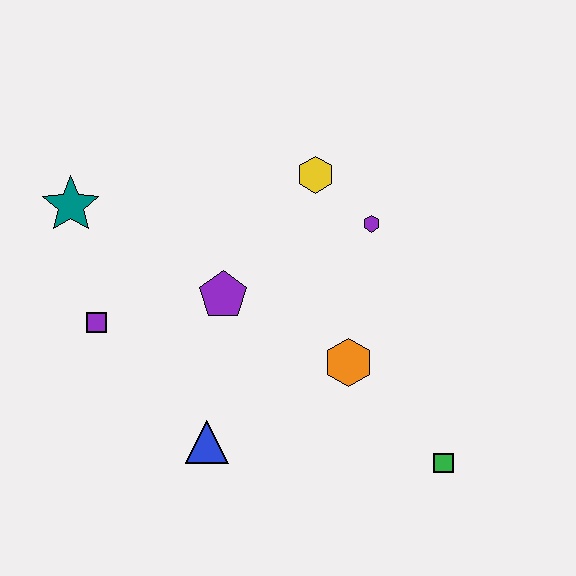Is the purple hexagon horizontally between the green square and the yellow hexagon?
Yes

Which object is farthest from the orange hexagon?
The teal star is farthest from the orange hexagon.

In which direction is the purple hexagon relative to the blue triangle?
The purple hexagon is above the blue triangle.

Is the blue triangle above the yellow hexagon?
No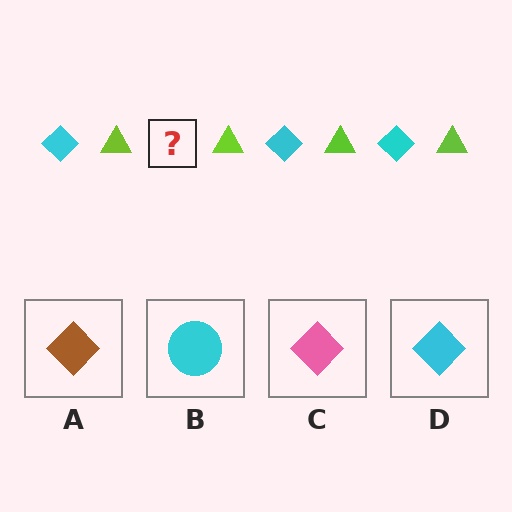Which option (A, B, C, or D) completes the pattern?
D.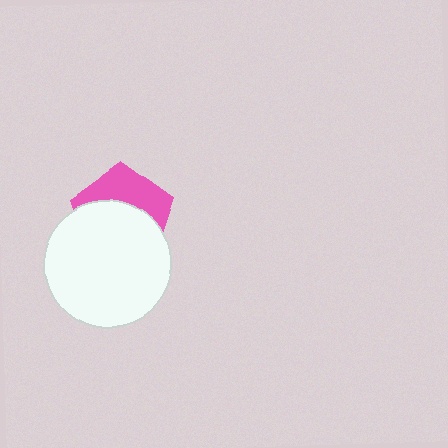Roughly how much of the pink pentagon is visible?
A small part of it is visible (roughly 41%).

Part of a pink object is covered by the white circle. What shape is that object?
It is a pentagon.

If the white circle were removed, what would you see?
You would see the complete pink pentagon.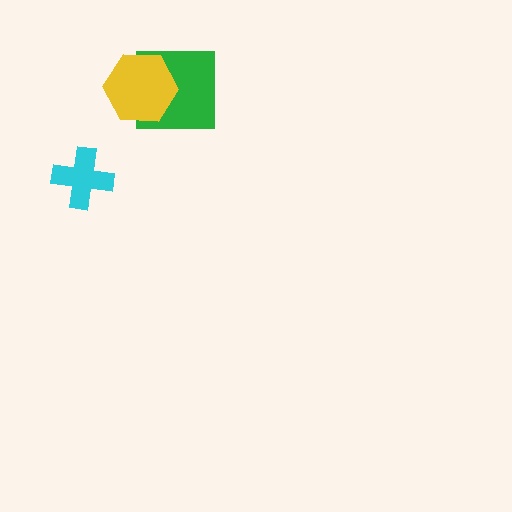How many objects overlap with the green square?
1 object overlaps with the green square.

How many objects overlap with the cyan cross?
0 objects overlap with the cyan cross.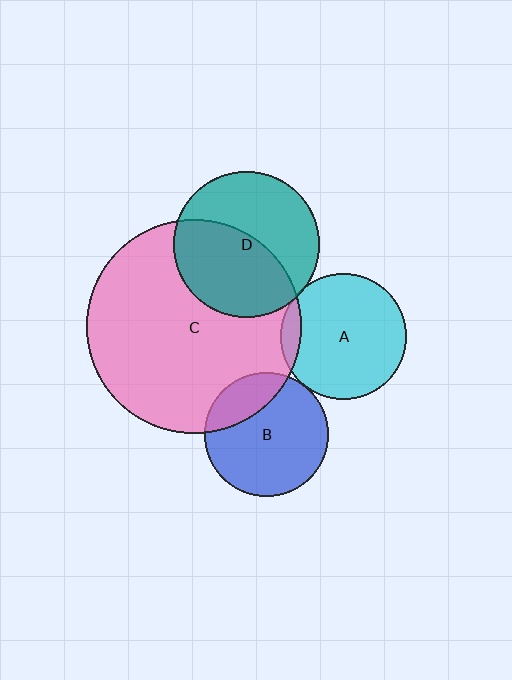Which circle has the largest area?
Circle C (pink).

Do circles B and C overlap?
Yes.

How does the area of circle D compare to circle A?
Approximately 1.3 times.